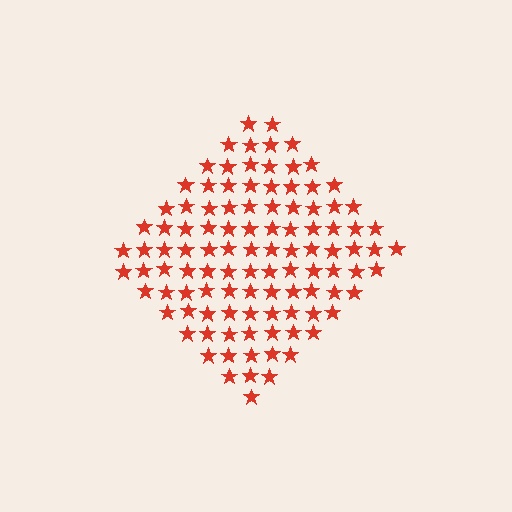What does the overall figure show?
The overall figure shows a diamond.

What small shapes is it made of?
It is made of small stars.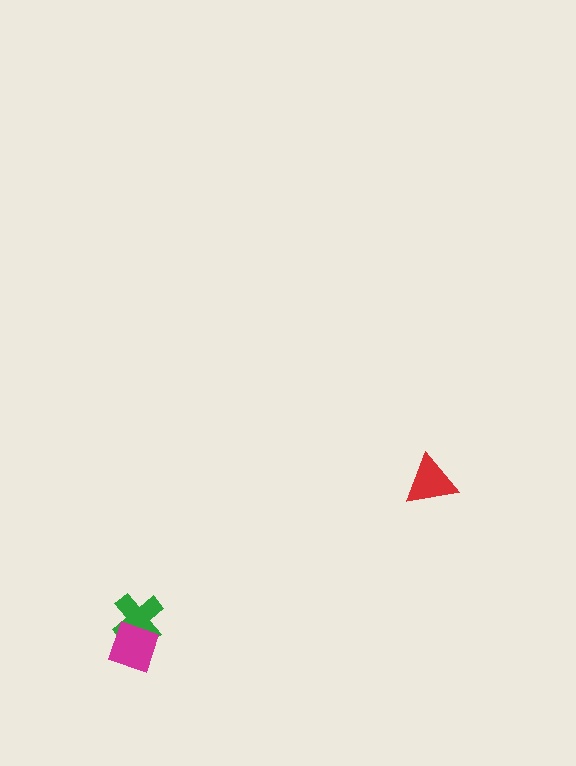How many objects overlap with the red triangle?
0 objects overlap with the red triangle.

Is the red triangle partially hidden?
No, no other shape covers it.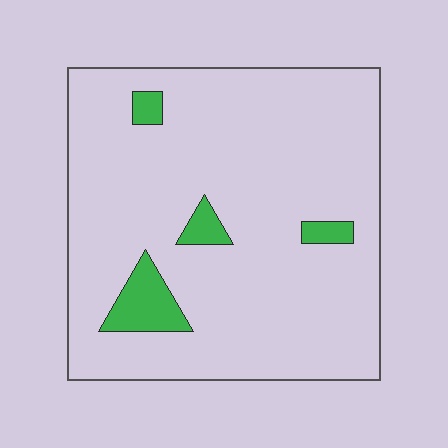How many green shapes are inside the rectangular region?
4.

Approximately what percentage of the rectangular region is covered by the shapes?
Approximately 10%.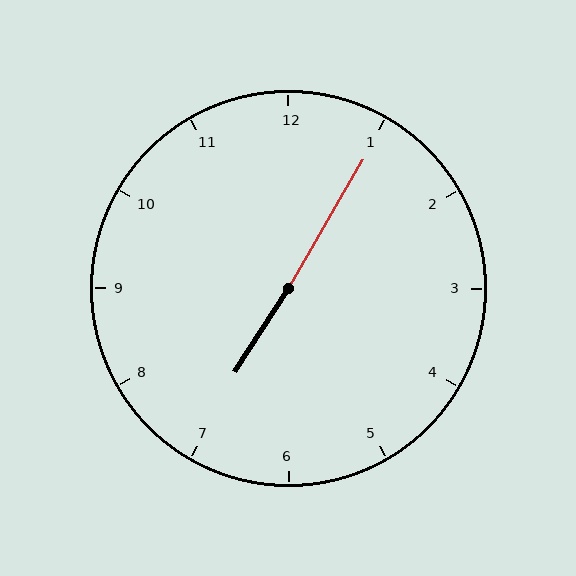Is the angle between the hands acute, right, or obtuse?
It is obtuse.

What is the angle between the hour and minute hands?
Approximately 178 degrees.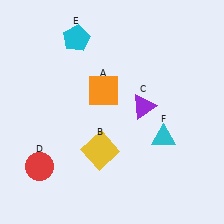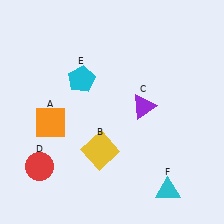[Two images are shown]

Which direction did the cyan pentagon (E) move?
The cyan pentagon (E) moved down.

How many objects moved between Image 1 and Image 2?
3 objects moved between the two images.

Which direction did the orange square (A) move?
The orange square (A) moved left.